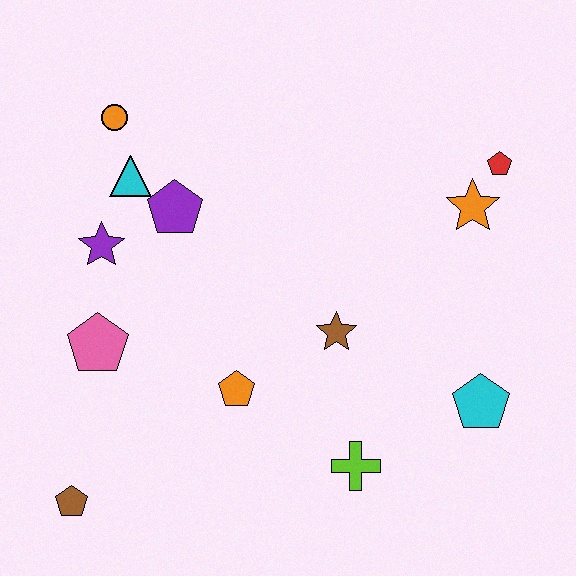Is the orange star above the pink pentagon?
Yes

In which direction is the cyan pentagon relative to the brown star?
The cyan pentagon is to the right of the brown star.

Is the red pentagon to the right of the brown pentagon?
Yes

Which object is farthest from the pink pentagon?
The red pentagon is farthest from the pink pentagon.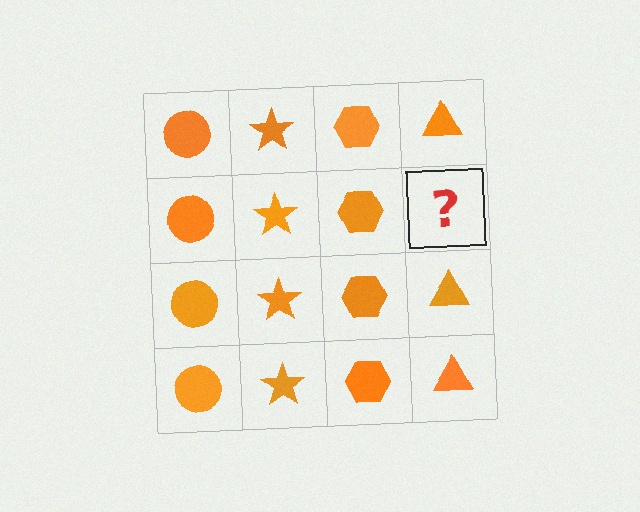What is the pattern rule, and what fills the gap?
The rule is that each column has a consistent shape. The gap should be filled with an orange triangle.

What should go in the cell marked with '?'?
The missing cell should contain an orange triangle.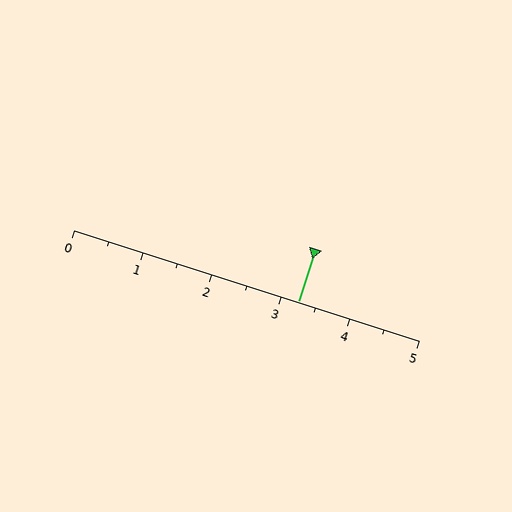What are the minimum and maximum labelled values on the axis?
The axis runs from 0 to 5.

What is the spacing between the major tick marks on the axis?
The major ticks are spaced 1 apart.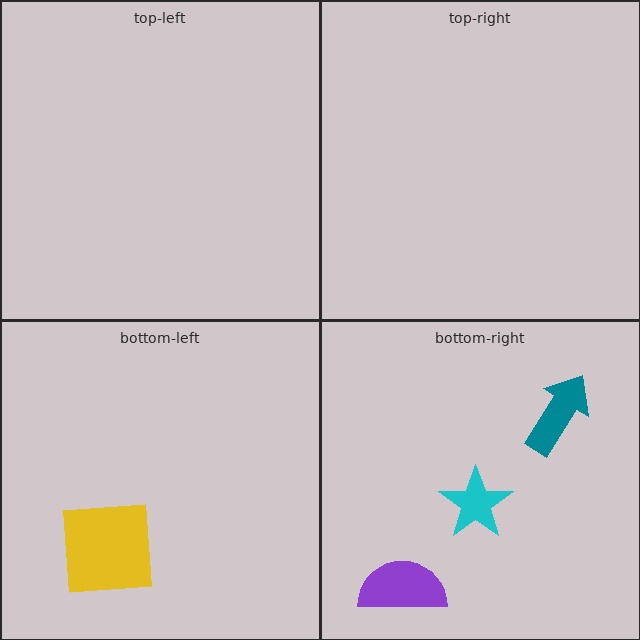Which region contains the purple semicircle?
The bottom-right region.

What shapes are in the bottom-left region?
The yellow square.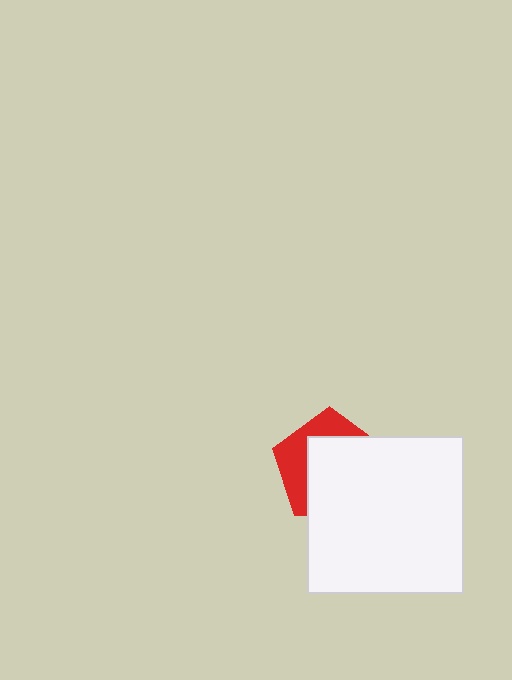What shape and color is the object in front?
The object in front is a white square.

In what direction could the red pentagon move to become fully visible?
The red pentagon could move toward the upper-left. That would shift it out from behind the white square entirely.